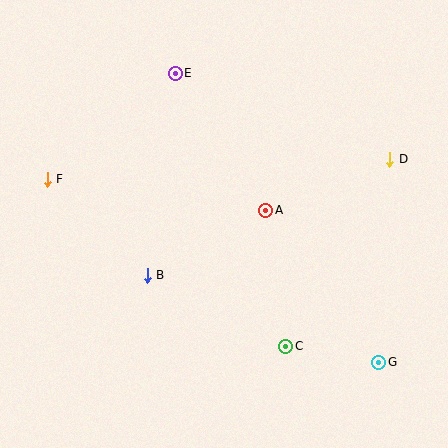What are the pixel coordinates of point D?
Point D is at (390, 159).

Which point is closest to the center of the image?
Point A at (266, 210) is closest to the center.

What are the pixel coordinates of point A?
Point A is at (266, 210).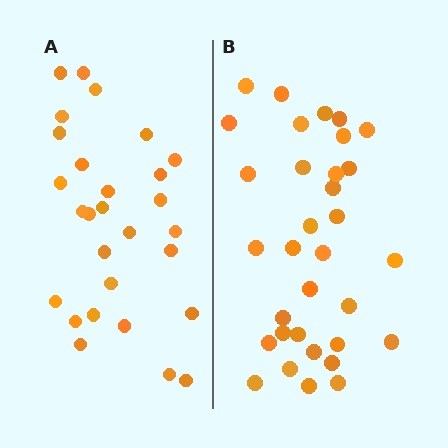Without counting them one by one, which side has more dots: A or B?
Region B (the right region) has more dots.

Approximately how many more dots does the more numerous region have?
Region B has about 5 more dots than region A.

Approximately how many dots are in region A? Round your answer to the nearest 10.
About 30 dots. (The exact count is 28, which rounds to 30.)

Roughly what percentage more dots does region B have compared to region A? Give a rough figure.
About 20% more.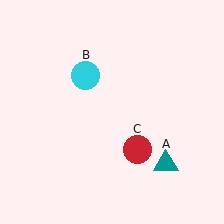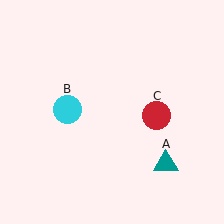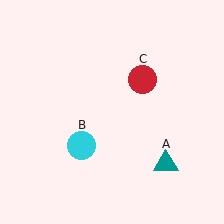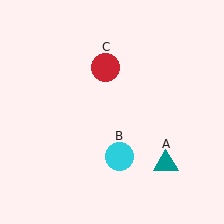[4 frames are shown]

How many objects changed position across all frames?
2 objects changed position: cyan circle (object B), red circle (object C).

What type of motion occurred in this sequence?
The cyan circle (object B), red circle (object C) rotated counterclockwise around the center of the scene.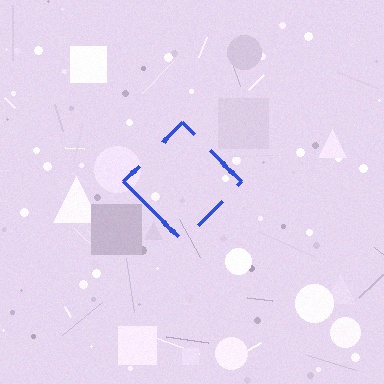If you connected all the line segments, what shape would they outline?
They would outline a diamond.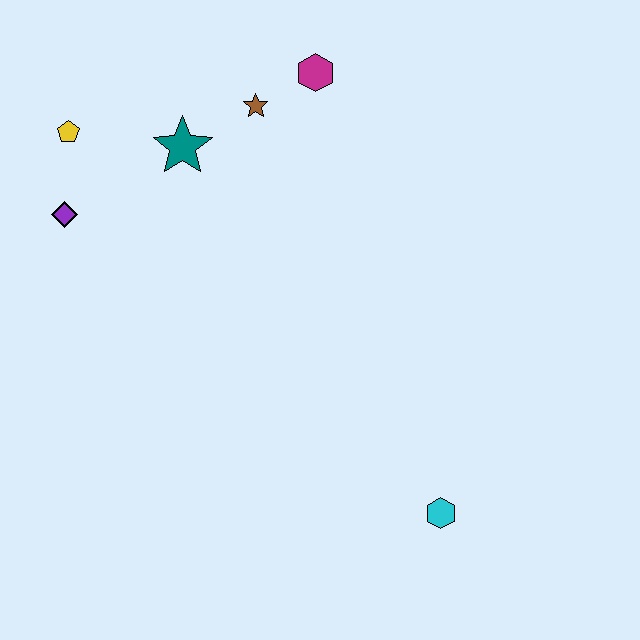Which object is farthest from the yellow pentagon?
The cyan hexagon is farthest from the yellow pentagon.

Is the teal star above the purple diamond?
Yes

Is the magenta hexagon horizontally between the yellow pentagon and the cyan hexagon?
Yes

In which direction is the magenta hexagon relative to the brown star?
The magenta hexagon is to the right of the brown star.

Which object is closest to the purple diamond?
The yellow pentagon is closest to the purple diamond.